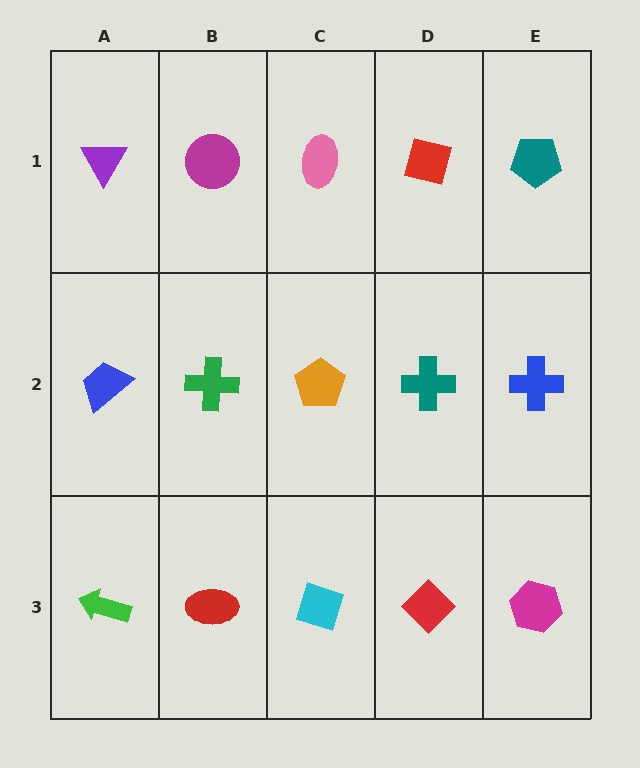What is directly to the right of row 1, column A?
A magenta circle.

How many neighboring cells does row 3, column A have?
2.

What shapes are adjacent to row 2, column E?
A teal pentagon (row 1, column E), a magenta hexagon (row 3, column E), a teal cross (row 2, column D).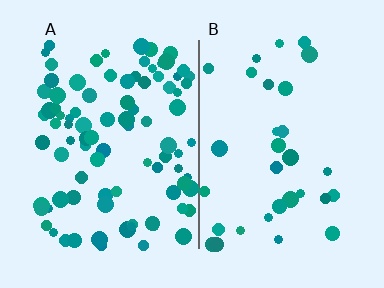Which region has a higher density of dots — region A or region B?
A (the left).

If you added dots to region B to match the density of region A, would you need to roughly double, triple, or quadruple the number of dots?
Approximately triple.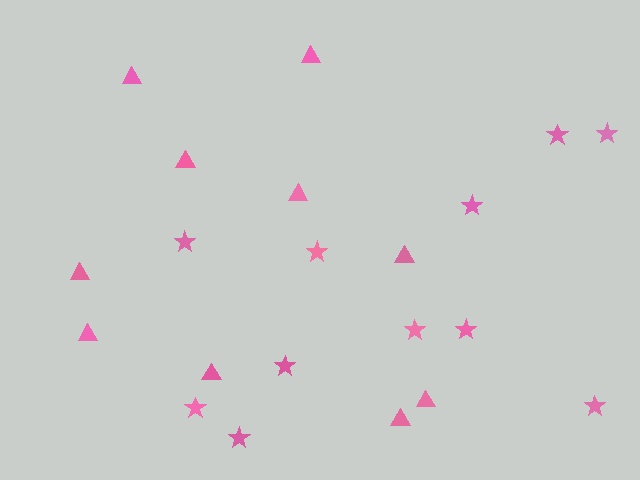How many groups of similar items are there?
There are 2 groups: one group of triangles (10) and one group of stars (11).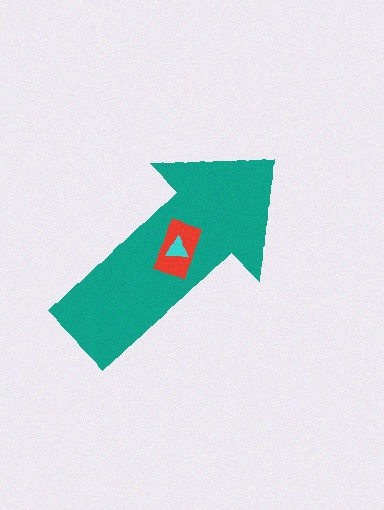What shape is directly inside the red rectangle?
The cyan triangle.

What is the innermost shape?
The cyan triangle.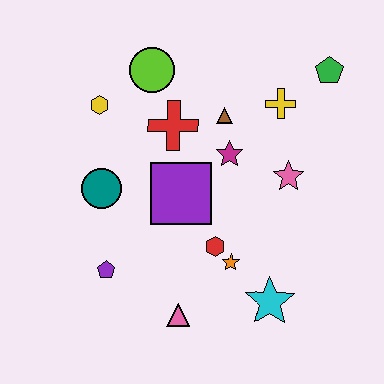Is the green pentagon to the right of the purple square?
Yes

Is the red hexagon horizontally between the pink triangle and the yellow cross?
Yes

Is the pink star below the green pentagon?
Yes